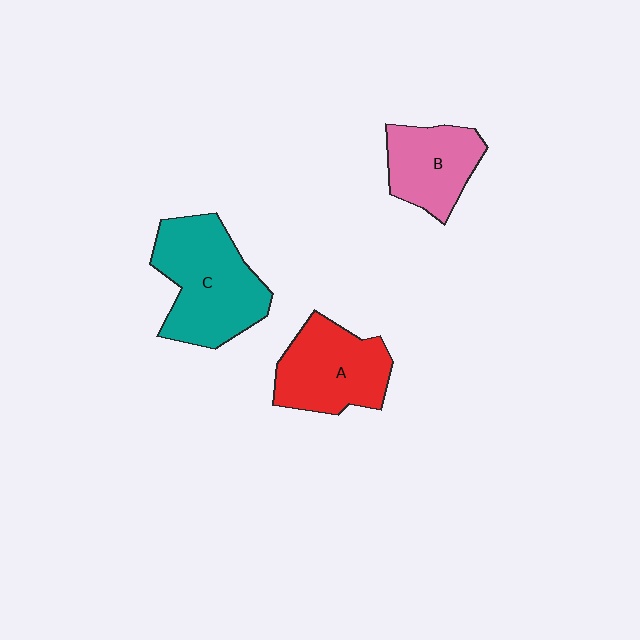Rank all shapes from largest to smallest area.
From largest to smallest: C (teal), A (red), B (pink).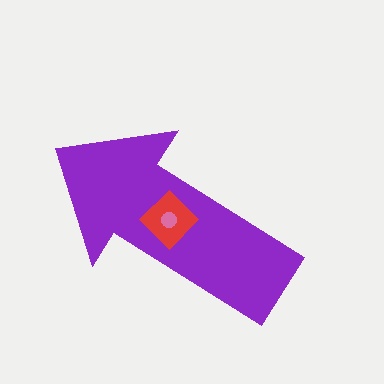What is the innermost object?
The pink circle.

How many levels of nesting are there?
3.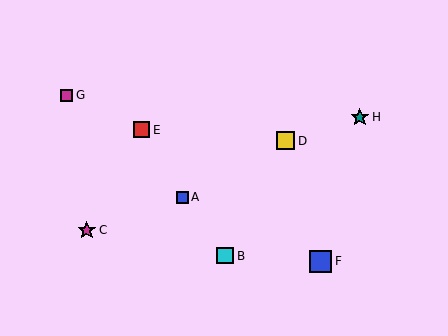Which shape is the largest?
The blue square (labeled F) is the largest.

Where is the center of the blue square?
The center of the blue square is at (320, 261).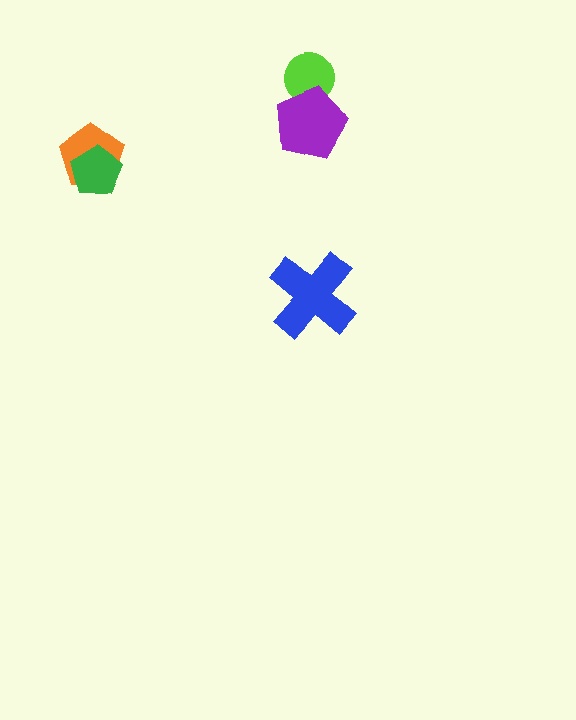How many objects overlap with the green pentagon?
1 object overlaps with the green pentagon.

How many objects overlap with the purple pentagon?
1 object overlaps with the purple pentagon.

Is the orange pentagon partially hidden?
Yes, it is partially covered by another shape.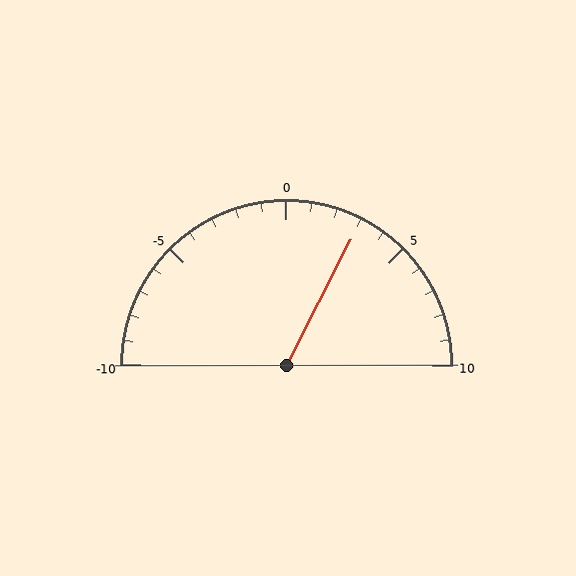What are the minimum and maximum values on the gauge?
The gauge ranges from -10 to 10.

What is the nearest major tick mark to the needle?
The nearest major tick mark is 5.